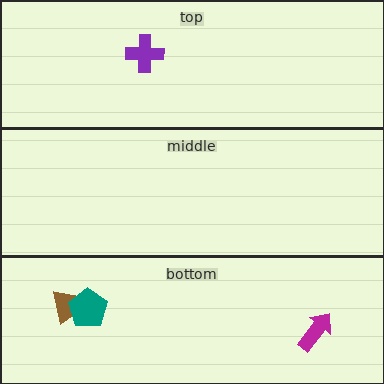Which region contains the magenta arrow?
The bottom region.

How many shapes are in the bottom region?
3.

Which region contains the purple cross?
The top region.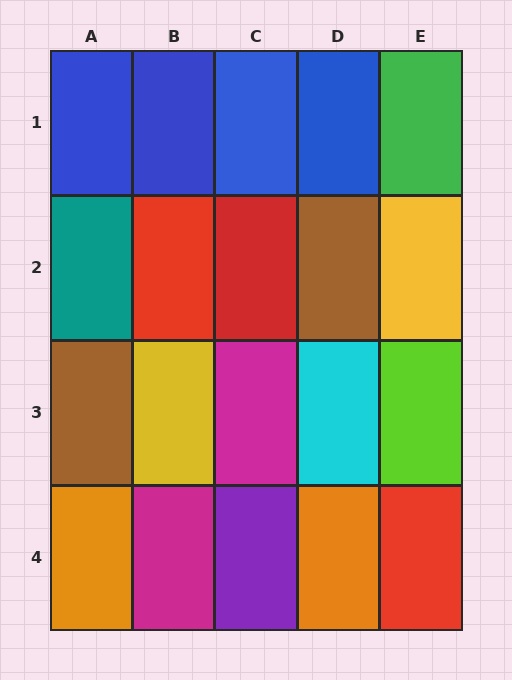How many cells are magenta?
2 cells are magenta.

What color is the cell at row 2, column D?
Brown.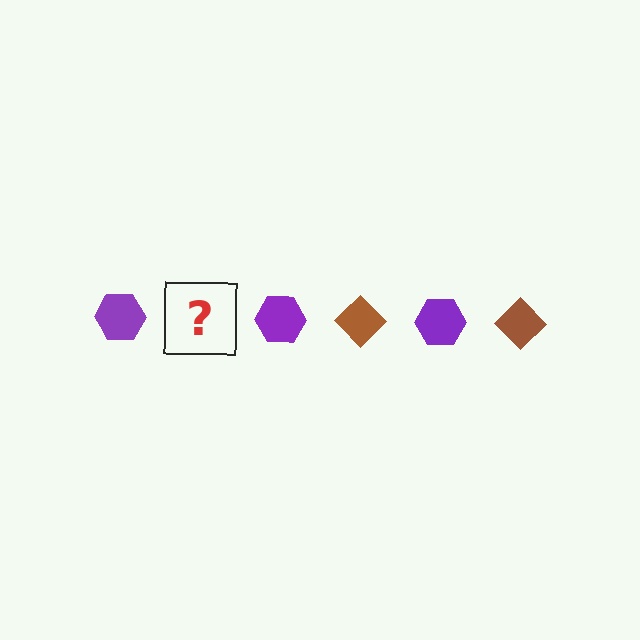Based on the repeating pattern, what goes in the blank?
The blank should be a brown diamond.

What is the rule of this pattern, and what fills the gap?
The rule is that the pattern alternates between purple hexagon and brown diamond. The gap should be filled with a brown diamond.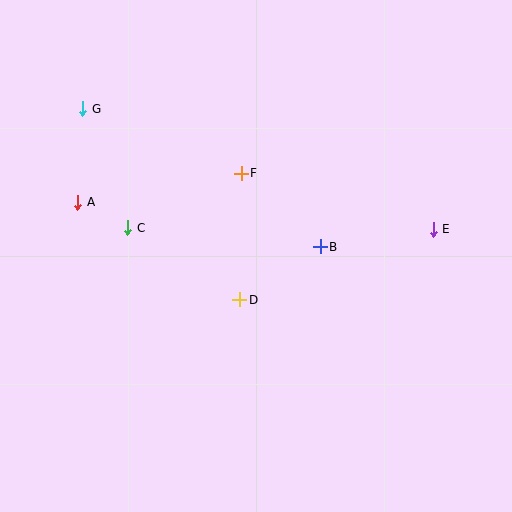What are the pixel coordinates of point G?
Point G is at (83, 109).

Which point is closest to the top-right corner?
Point E is closest to the top-right corner.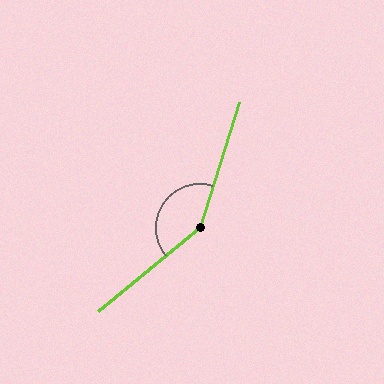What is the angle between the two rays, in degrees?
Approximately 147 degrees.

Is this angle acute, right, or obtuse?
It is obtuse.